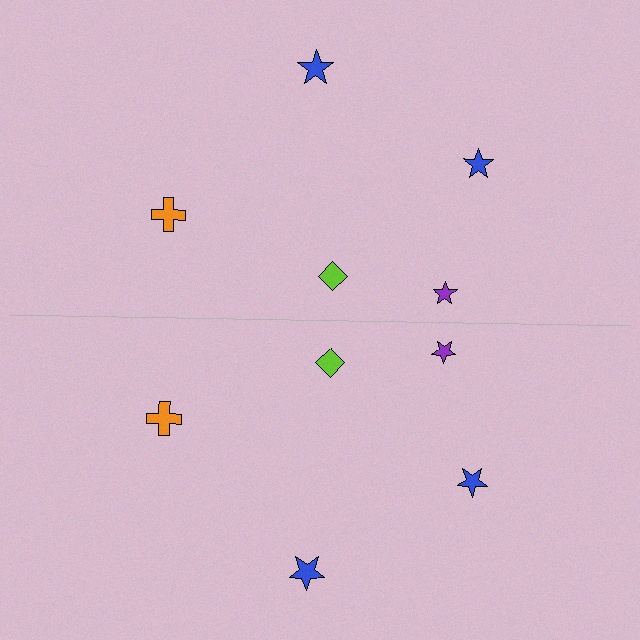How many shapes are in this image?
There are 10 shapes in this image.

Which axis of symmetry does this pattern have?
The pattern has a horizontal axis of symmetry running through the center of the image.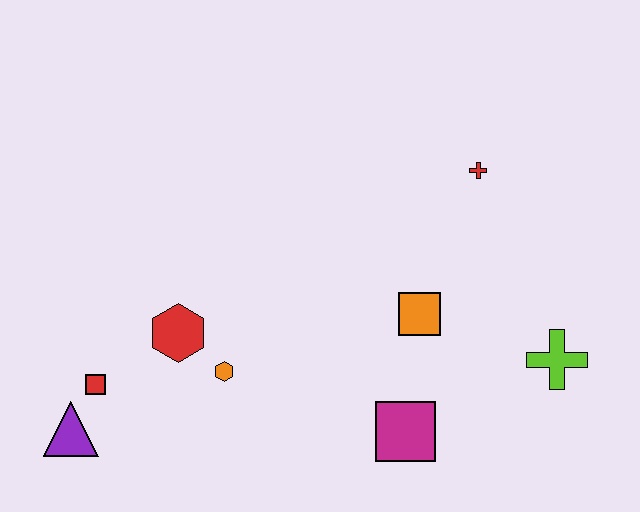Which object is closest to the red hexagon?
The orange hexagon is closest to the red hexagon.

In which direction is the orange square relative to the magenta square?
The orange square is above the magenta square.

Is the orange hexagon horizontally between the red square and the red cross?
Yes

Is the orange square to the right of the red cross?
No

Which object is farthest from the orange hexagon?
The lime cross is farthest from the orange hexagon.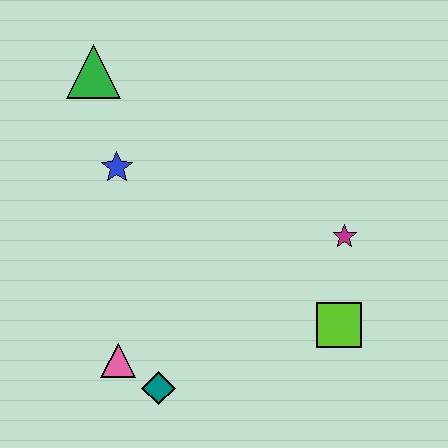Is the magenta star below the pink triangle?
No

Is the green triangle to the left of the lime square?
Yes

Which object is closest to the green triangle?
The blue star is closest to the green triangle.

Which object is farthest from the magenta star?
The green triangle is farthest from the magenta star.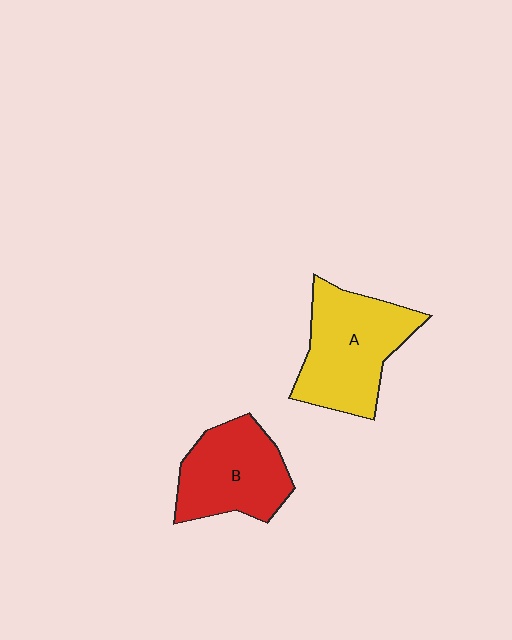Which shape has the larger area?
Shape A (yellow).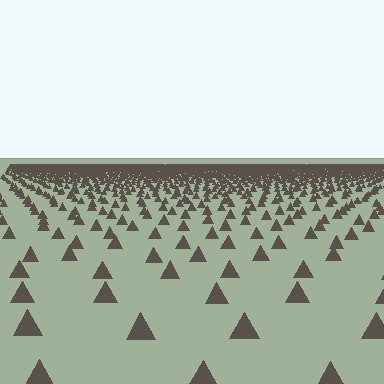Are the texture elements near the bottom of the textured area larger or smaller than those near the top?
Larger. Near the bottom, elements are closer to the viewer and appear at a bigger on-screen size.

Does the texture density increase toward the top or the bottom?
Density increases toward the top.